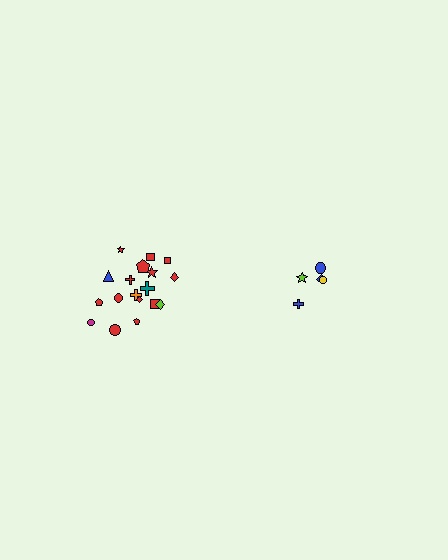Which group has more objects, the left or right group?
The left group.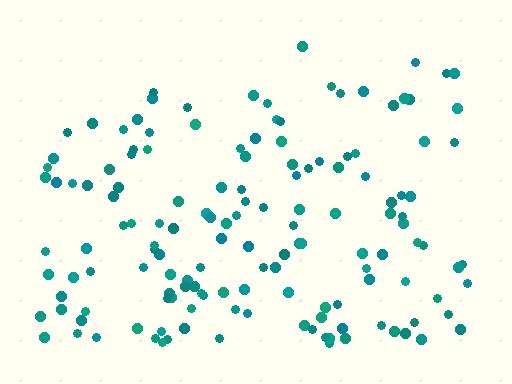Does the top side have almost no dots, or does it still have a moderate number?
Still a moderate number, just noticeably fewer than the bottom.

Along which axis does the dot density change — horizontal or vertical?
Vertical.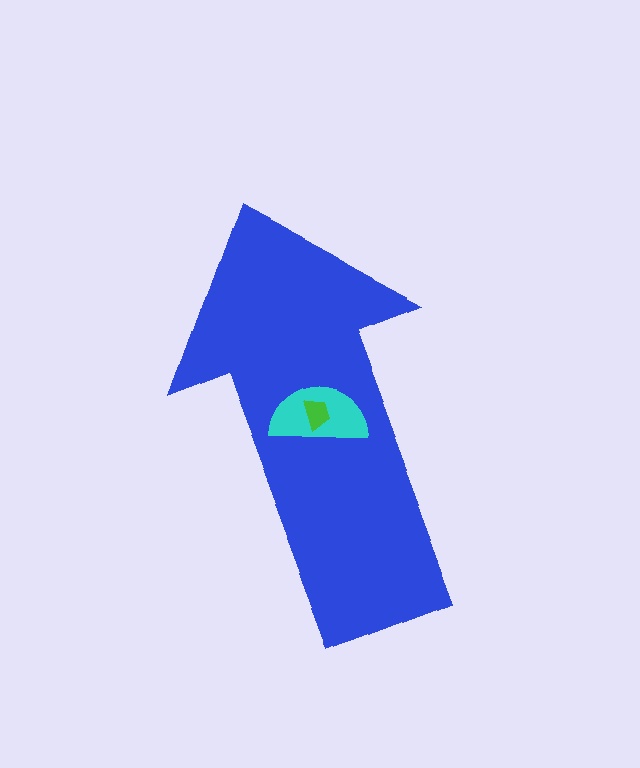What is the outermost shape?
The blue arrow.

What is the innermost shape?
The green trapezoid.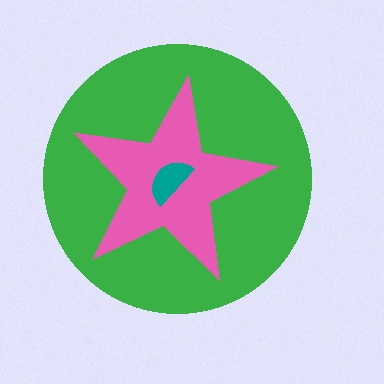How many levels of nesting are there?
3.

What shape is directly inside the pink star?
The teal semicircle.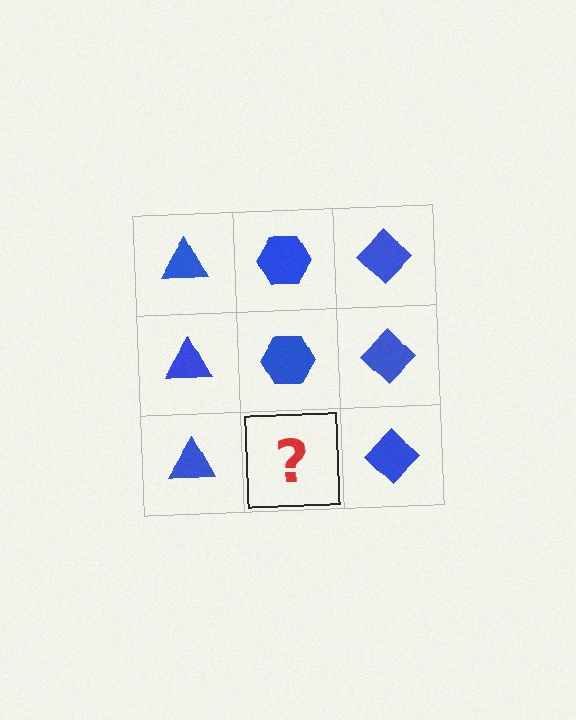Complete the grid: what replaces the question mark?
The question mark should be replaced with a blue hexagon.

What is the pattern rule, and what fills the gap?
The rule is that each column has a consistent shape. The gap should be filled with a blue hexagon.